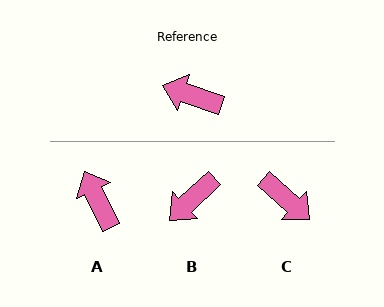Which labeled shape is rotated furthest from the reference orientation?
C, about 157 degrees away.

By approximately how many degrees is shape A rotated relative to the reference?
Approximately 45 degrees clockwise.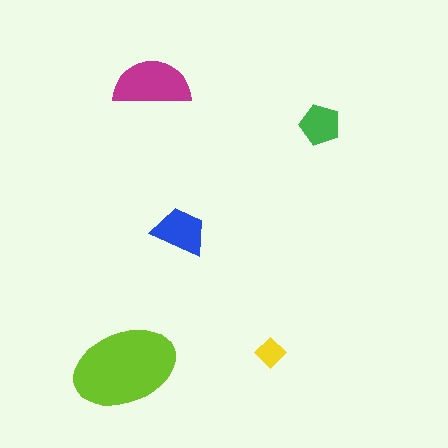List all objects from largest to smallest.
The lime ellipse, the magenta semicircle, the blue trapezoid, the green pentagon, the yellow diamond.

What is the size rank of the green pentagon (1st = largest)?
4th.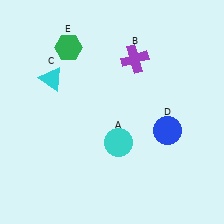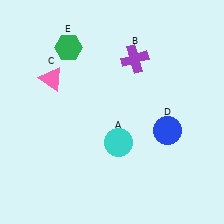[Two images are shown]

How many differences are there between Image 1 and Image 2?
There is 1 difference between the two images.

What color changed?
The triangle (C) changed from cyan in Image 1 to pink in Image 2.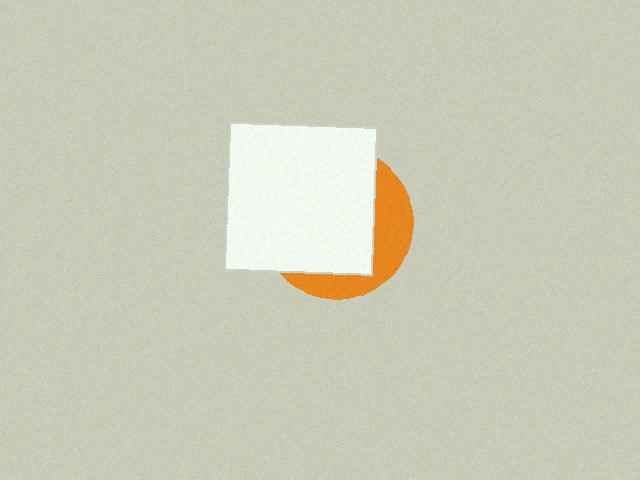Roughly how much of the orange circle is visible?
A small part of it is visible (roughly 30%).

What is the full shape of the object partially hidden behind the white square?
The partially hidden object is an orange circle.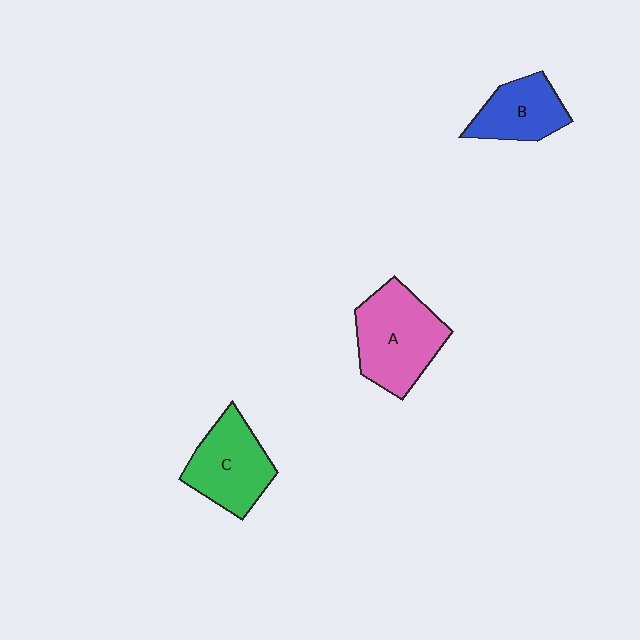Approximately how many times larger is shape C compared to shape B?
Approximately 1.3 times.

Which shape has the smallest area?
Shape B (blue).